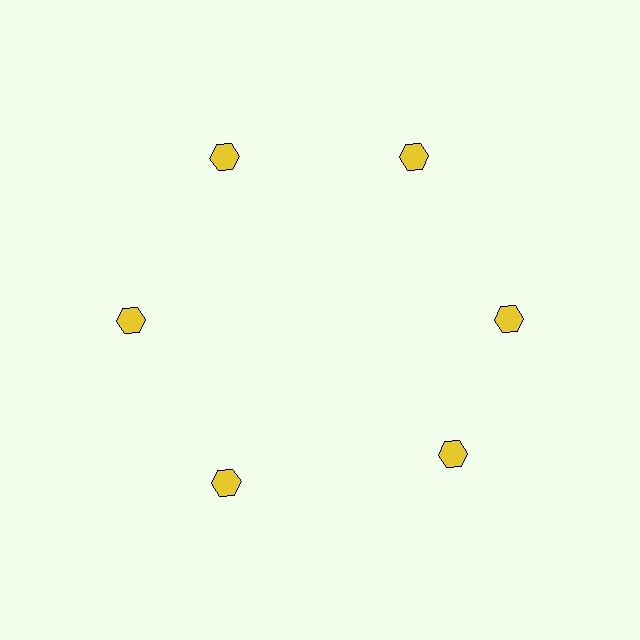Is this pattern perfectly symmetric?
No. The 6 yellow hexagons are arranged in a ring, but one element near the 5 o'clock position is rotated out of alignment along the ring, breaking the 6-fold rotational symmetry.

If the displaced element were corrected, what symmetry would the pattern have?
It would have 6-fold rotational symmetry — the pattern would map onto itself every 60 degrees.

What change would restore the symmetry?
The symmetry would be restored by rotating it back into even spacing with its neighbors so that all 6 hexagons sit at equal angles and equal distance from the center.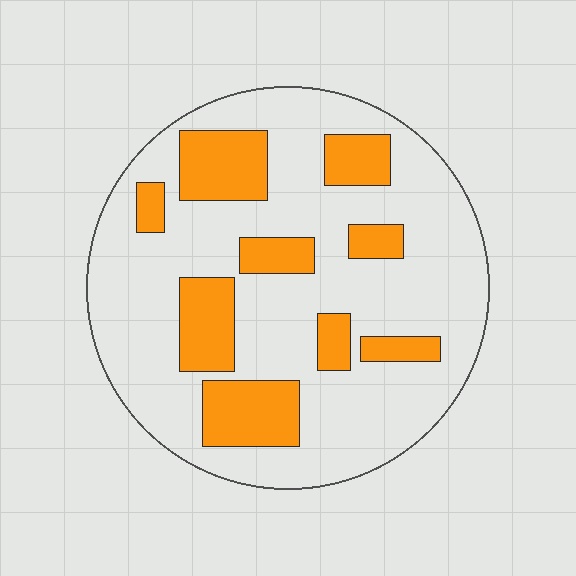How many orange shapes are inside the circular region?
9.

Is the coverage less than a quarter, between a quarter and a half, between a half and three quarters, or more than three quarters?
Less than a quarter.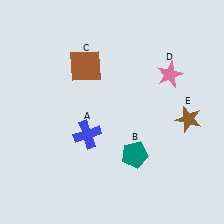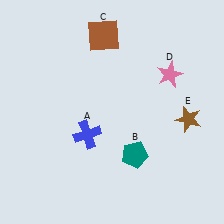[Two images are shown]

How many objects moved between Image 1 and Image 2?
1 object moved between the two images.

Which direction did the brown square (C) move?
The brown square (C) moved up.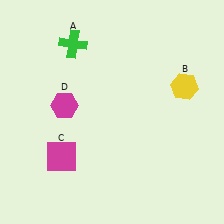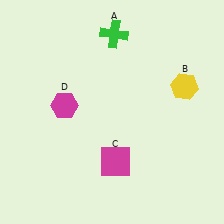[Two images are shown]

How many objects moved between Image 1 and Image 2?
2 objects moved between the two images.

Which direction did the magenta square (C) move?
The magenta square (C) moved right.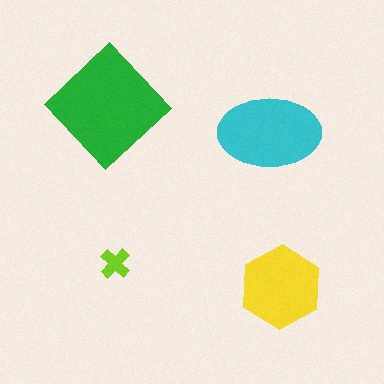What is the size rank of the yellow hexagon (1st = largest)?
3rd.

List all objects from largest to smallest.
The green diamond, the cyan ellipse, the yellow hexagon, the lime cross.